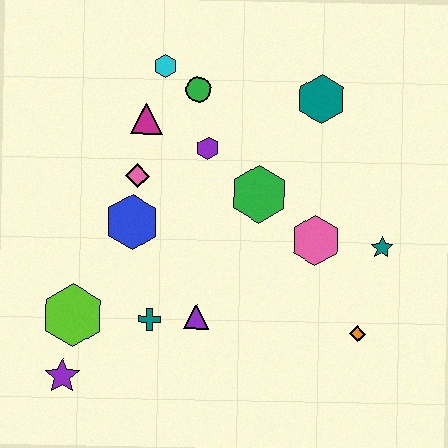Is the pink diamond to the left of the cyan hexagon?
Yes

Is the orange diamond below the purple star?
No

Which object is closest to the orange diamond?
The teal star is closest to the orange diamond.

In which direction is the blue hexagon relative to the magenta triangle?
The blue hexagon is below the magenta triangle.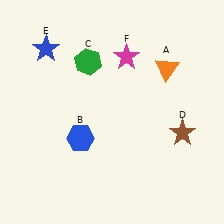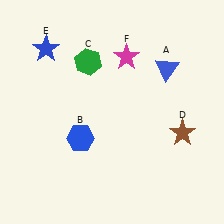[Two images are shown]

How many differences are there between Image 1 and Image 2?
There is 1 difference between the two images.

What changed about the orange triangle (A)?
In Image 1, A is orange. In Image 2, it changed to blue.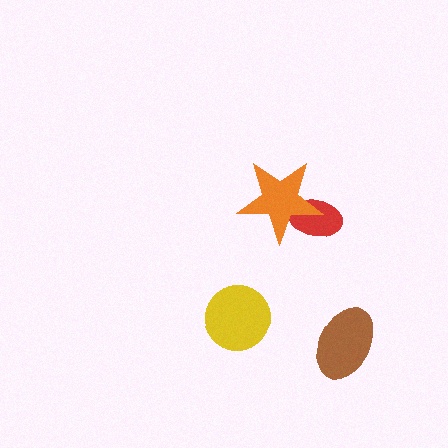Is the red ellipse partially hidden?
Yes, it is partially covered by another shape.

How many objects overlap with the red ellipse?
1 object overlaps with the red ellipse.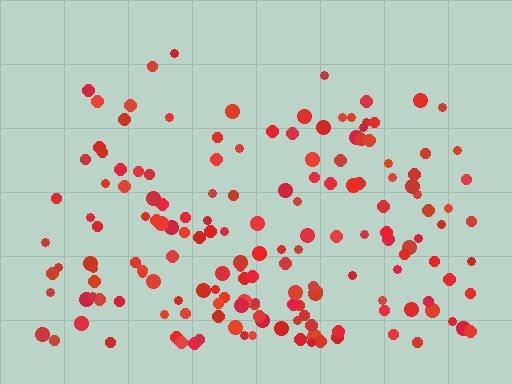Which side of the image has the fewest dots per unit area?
The top.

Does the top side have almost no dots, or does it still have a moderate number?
Still a moderate number, just noticeably fewer than the bottom.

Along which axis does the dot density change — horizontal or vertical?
Vertical.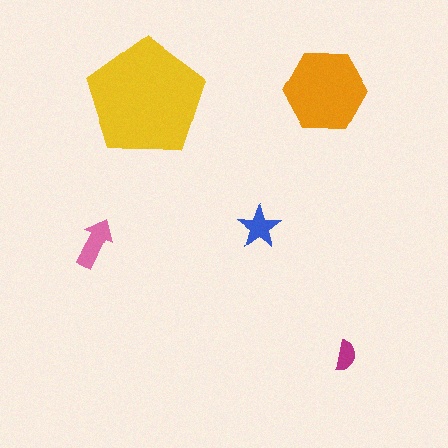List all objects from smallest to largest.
The magenta semicircle, the blue star, the pink arrow, the orange hexagon, the yellow pentagon.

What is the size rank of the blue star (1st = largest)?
4th.